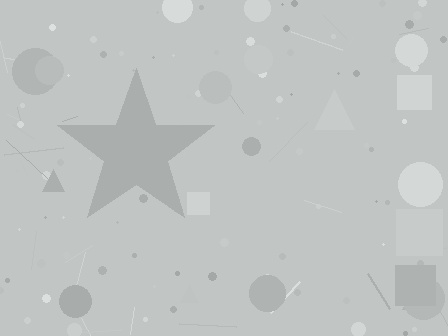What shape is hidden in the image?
A star is hidden in the image.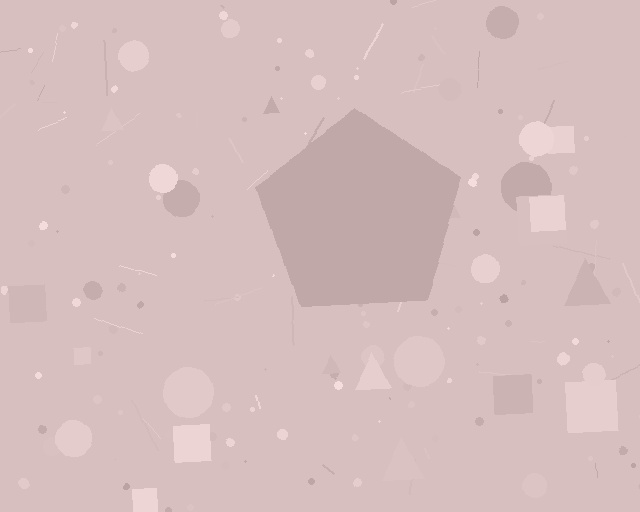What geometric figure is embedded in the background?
A pentagon is embedded in the background.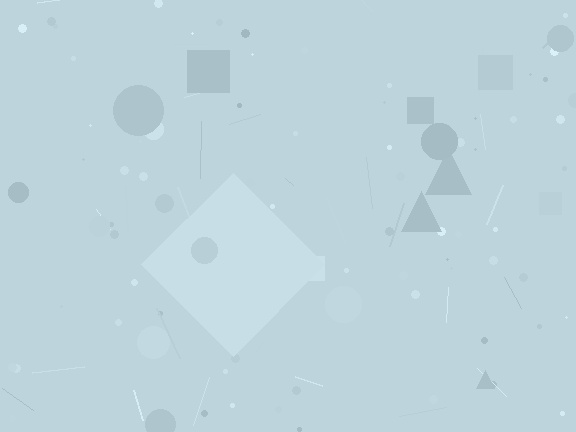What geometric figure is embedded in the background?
A diamond is embedded in the background.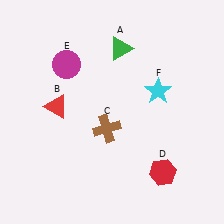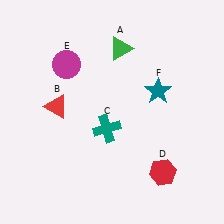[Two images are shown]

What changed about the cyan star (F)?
In Image 1, F is cyan. In Image 2, it changed to teal.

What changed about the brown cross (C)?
In Image 1, C is brown. In Image 2, it changed to teal.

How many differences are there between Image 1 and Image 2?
There are 2 differences between the two images.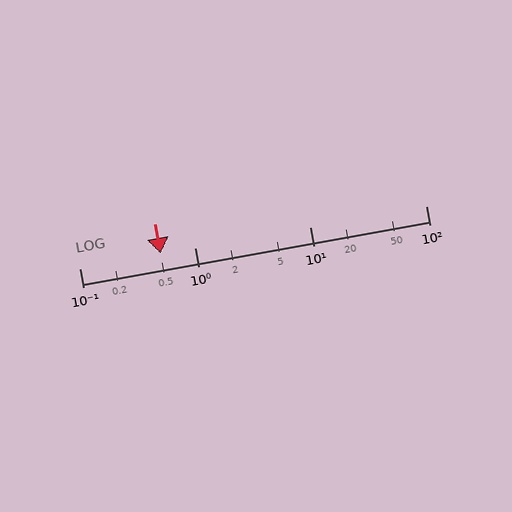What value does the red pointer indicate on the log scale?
The pointer indicates approximately 0.5.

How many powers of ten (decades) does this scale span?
The scale spans 3 decades, from 0.1 to 100.